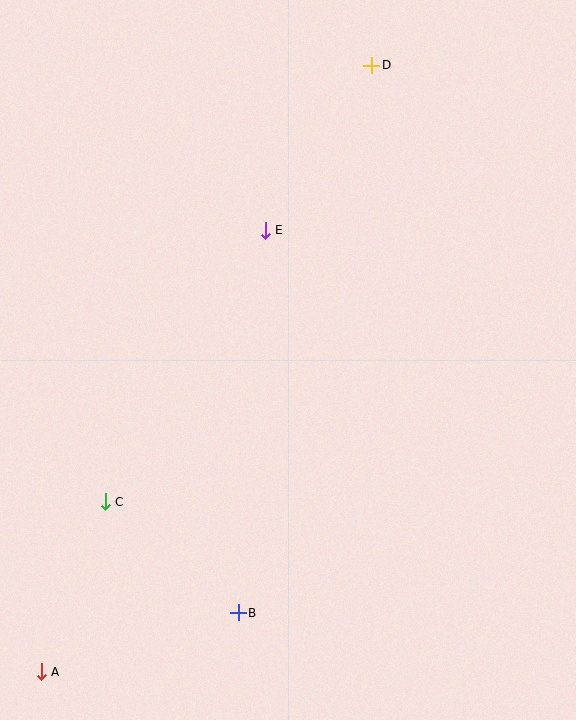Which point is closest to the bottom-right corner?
Point B is closest to the bottom-right corner.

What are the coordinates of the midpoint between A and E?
The midpoint between A and E is at (153, 451).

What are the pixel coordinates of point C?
Point C is at (105, 502).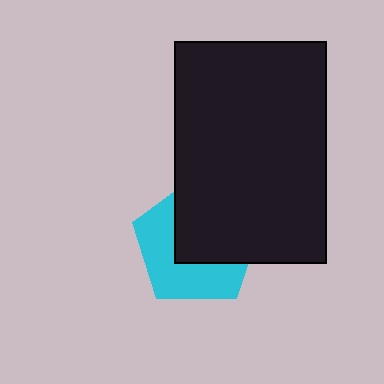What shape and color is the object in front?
The object in front is a black rectangle.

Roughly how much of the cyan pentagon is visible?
About half of it is visible (roughly 48%).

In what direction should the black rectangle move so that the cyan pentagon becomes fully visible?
The black rectangle should move toward the upper-right. That is the shortest direction to clear the overlap and leave the cyan pentagon fully visible.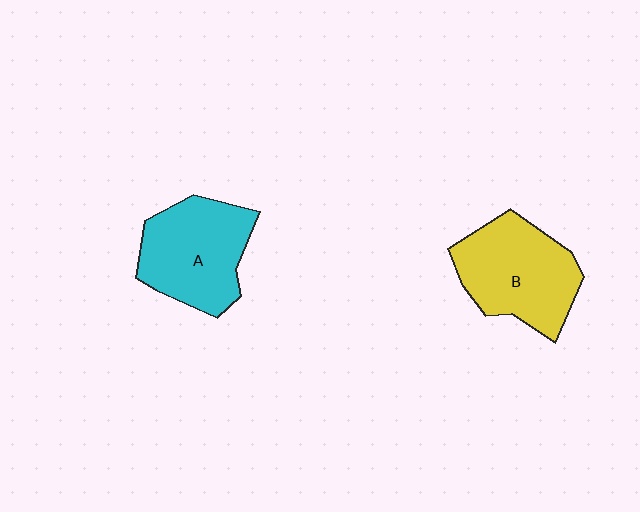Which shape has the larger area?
Shape B (yellow).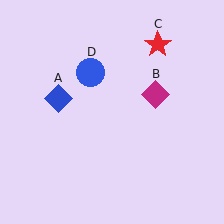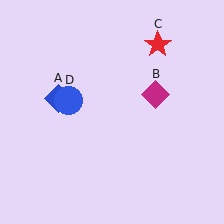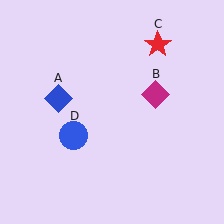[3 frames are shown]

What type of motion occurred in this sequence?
The blue circle (object D) rotated counterclockwise around the center of the scene.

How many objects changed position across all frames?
1 object changed position: blue circle (object D).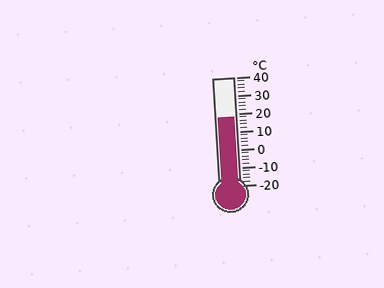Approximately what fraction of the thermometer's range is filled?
The thermometer is filled to approximately 65% of its range.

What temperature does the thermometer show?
The thermometer shows approximately 18°C.